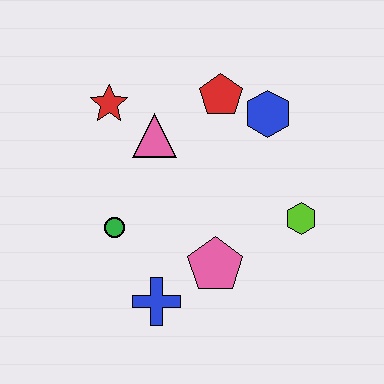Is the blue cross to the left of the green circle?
No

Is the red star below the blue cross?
No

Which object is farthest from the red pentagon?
The blue cross is farthest from the red pentagon.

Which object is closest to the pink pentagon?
The blue cross is closest to the pink pentagon.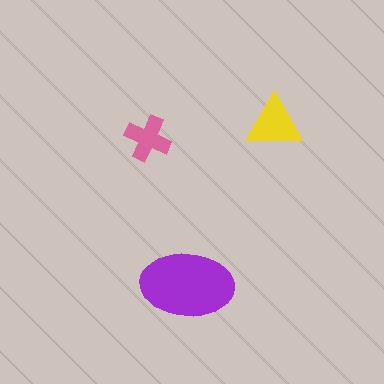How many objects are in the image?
There are 3 objects in the image.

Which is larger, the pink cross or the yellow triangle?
The yellow triangle.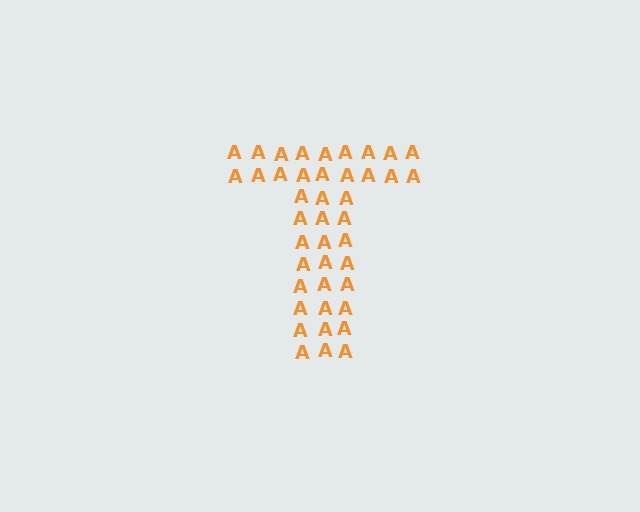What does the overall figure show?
The overall figure shows the letter T.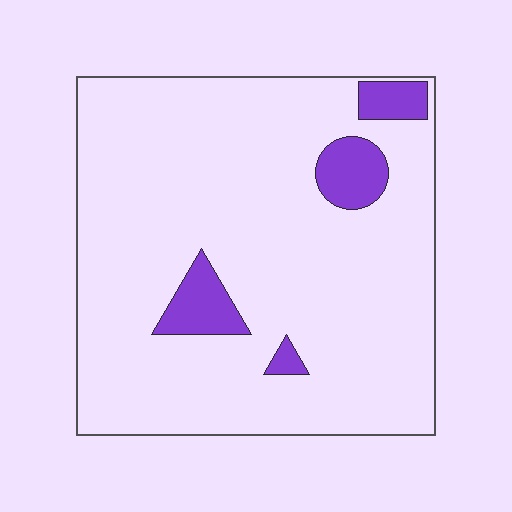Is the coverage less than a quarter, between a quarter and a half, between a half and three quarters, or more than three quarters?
Less than a quarter.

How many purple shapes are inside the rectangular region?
4.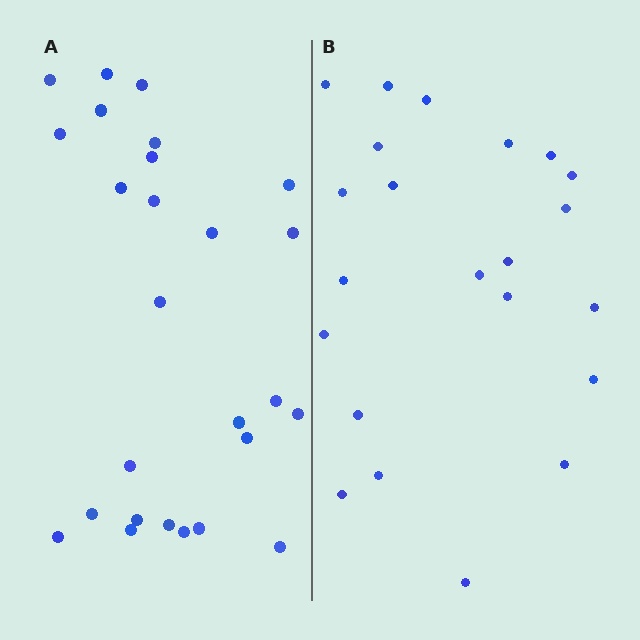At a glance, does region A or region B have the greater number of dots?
Region A (the left region) has more dots.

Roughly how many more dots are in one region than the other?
Region A has about 4 more dots than region B.